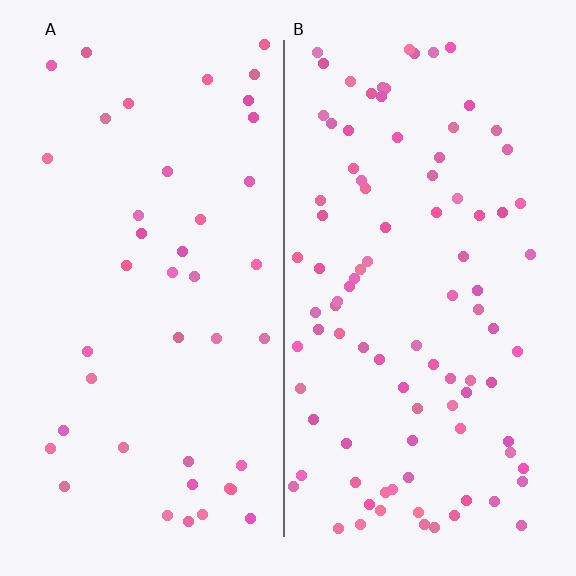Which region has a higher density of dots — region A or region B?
B (the right).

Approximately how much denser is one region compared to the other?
Approximately 2.2× — region B over region A.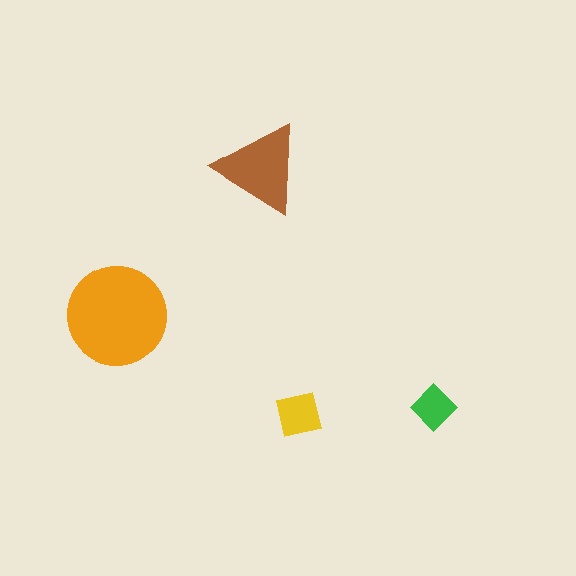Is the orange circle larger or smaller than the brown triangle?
Larger.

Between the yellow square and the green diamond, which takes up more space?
The yellow square.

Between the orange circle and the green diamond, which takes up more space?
The orange circle.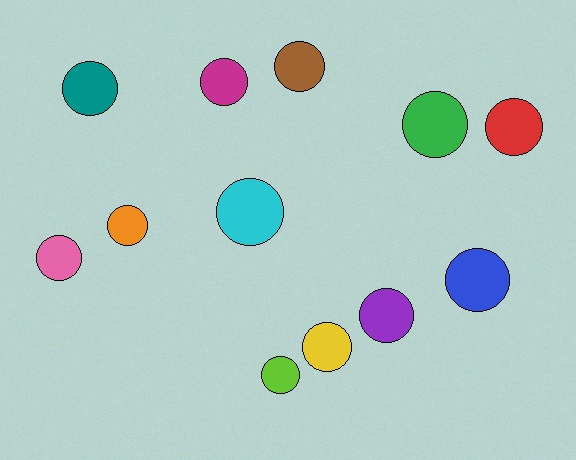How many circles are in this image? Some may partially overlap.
There are 12 circles.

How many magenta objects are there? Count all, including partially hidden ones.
There is 1 magenta object.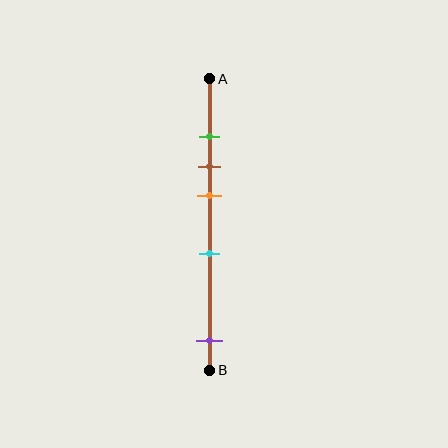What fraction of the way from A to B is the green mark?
The green mark is approximately 20% (0.2) of the way from A to B.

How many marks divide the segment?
There are 5 marks dividing the segment.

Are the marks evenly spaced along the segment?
No, the marks are not evenly spaced.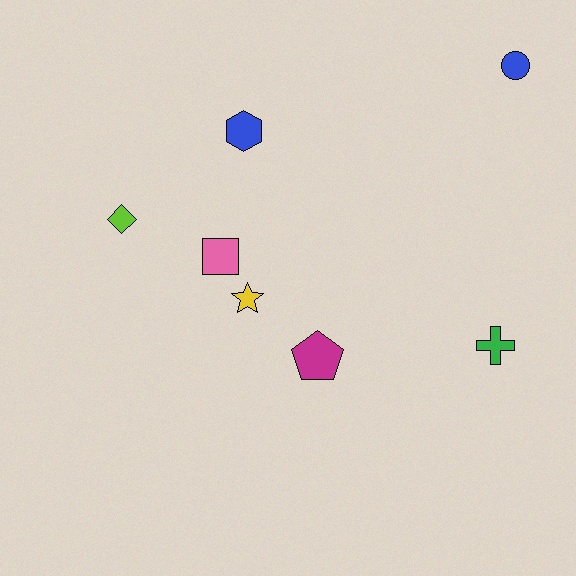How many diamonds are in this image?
There is 1 diamond.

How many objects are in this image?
There are 7 objects.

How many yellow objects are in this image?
There is 1 yellow object.